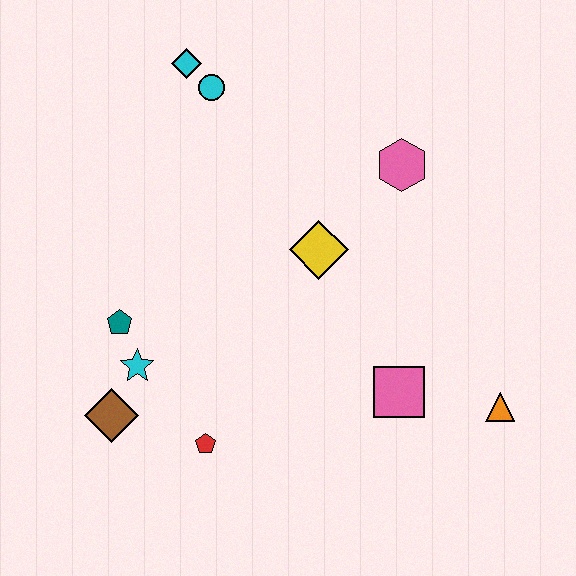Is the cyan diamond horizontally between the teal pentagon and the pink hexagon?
Yes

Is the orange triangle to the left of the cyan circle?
No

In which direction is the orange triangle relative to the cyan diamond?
The orange triangle is below the cyan diamond.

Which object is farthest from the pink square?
The cyan diamond is farthest from the pink square.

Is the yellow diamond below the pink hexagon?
Yes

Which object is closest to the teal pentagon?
The cyan star is closest to the teal pentagon.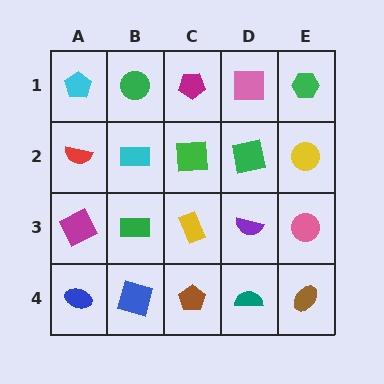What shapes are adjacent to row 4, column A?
A magenta square (row 3, column A), a blue square (row 4, column B).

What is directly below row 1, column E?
A yellow circle.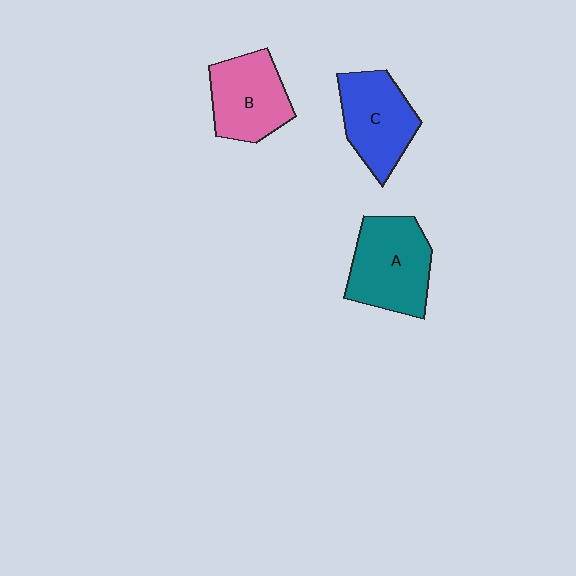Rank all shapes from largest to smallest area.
From largest to smallest: A (teal), C (blue), B (pink).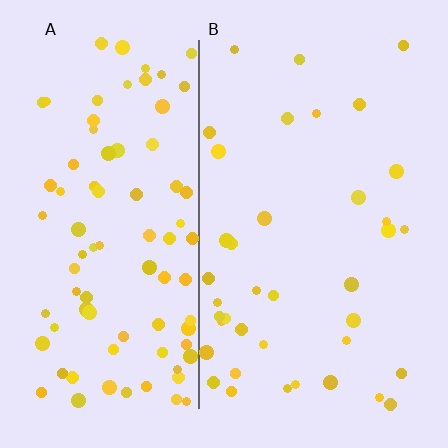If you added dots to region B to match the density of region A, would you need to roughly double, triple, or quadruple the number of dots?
Approximately double.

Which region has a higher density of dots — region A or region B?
A (the left).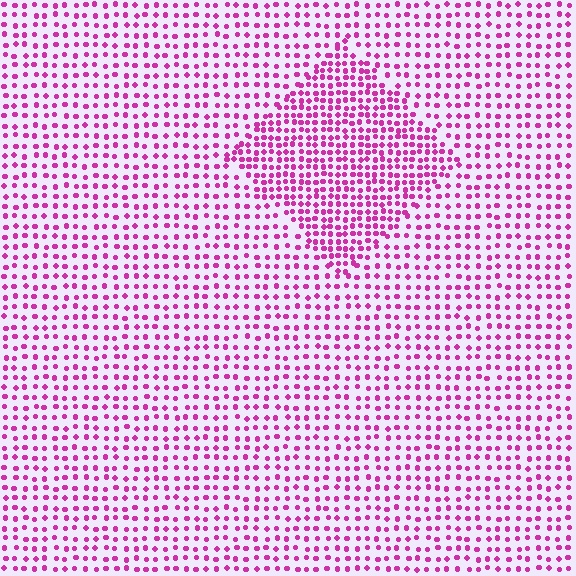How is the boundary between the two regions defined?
The boundary is defined by a change in element density (approximately 1.8x ratio). All elements are the same color, size, and shape.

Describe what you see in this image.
The image contains small magenta elements arranged at two different densities. A diamond-shaped region is visible where the elements are more densely packed than the surrounding area.